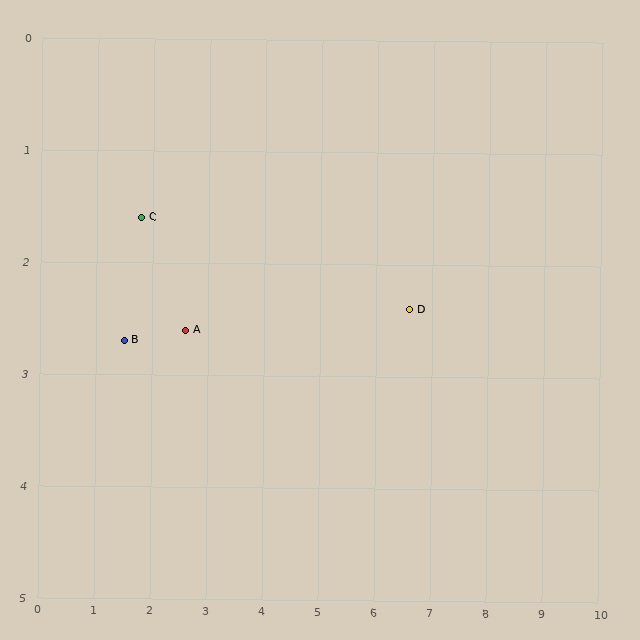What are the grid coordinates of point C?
Point C is at approximately (1.8, 1.6).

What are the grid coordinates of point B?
Point B is at approximately (1.5, 2.7).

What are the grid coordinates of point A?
Point A is at approximately (2.6, 2.6).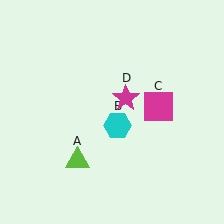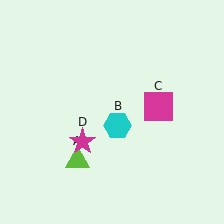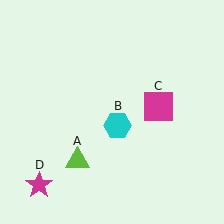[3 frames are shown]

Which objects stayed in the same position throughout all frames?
Lime triangle (object A) and cyan hexagon (object B) and magenta square (object C) remained stationary.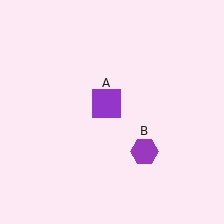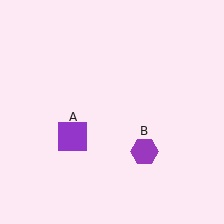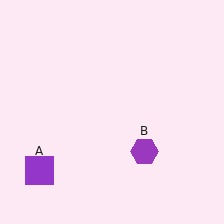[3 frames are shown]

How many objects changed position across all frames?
1 object changed position: purple square (object A).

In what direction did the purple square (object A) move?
The purple square (object A) moved down and to the left.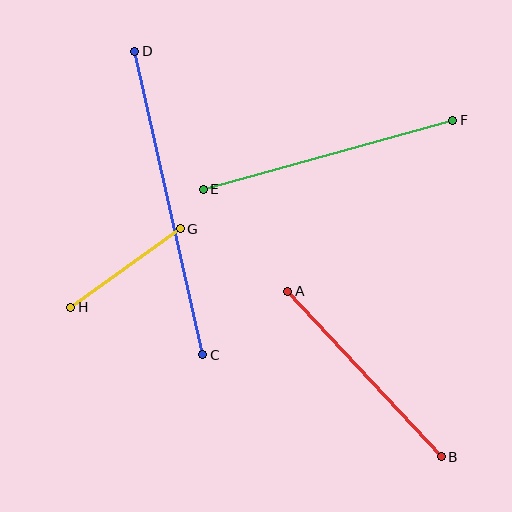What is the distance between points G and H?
The distance is approximately 135 pixels.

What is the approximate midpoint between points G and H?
The midpoint is at approximately (126, 268) pixels.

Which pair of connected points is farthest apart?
Points C and D are farthest apart.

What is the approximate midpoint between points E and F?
The midpoint is at approximately (328, 155) pixels.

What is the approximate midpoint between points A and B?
The midpoint is at approximately (365, 374) pixels.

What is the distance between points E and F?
The distance is approximately 259 pixels.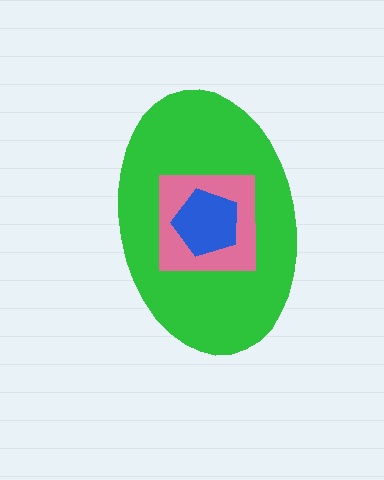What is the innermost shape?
The blue pentagon.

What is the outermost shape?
The green ellipse.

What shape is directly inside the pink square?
The blue pentagon.